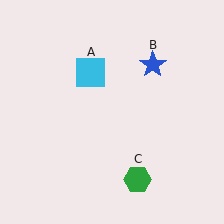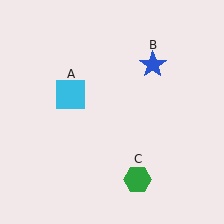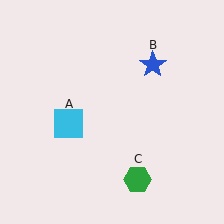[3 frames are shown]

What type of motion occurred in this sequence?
The cyan square (object A) rotated counterclockwise around the center of the scene.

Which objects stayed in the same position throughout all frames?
Blue star (object B) and green hexagon (object C) remained stationary.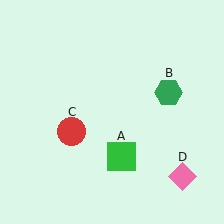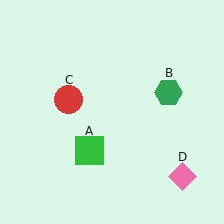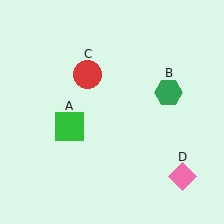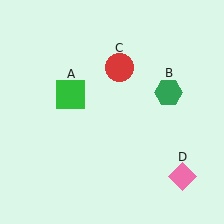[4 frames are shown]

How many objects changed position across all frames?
2 objects changed position: green square (object A), red circle (object C).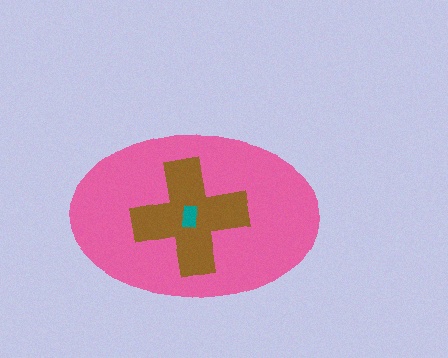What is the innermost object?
The teal rectangle.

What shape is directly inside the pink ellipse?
The brown cross.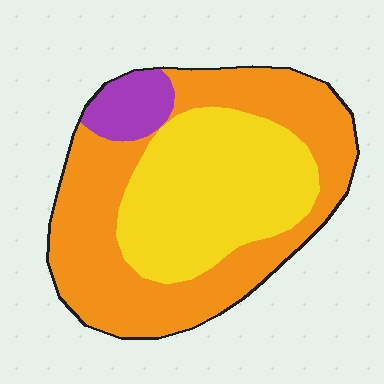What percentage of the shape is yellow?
Yellow covers roughly 40% of the shape.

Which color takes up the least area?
Purple, at roughly 10%.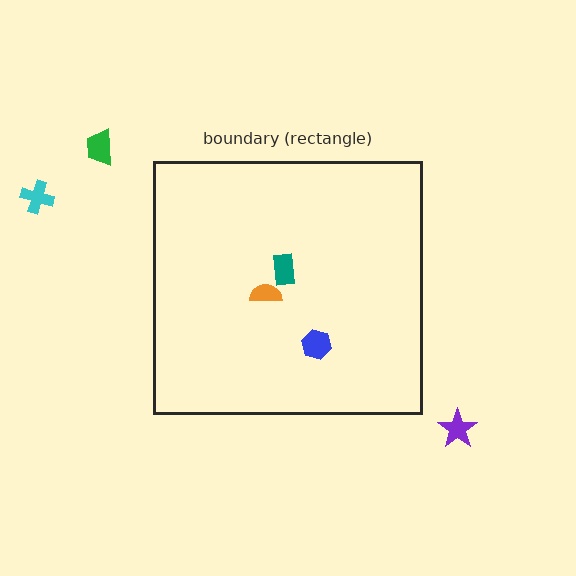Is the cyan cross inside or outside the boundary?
Outside.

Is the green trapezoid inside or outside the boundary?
Outside.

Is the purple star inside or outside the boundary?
Outside.